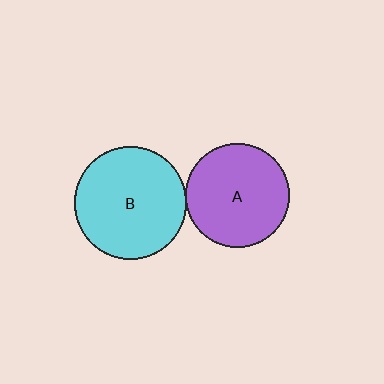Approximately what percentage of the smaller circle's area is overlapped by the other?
Approximately 5%.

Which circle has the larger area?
Circle B (cyan).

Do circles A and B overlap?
Yes.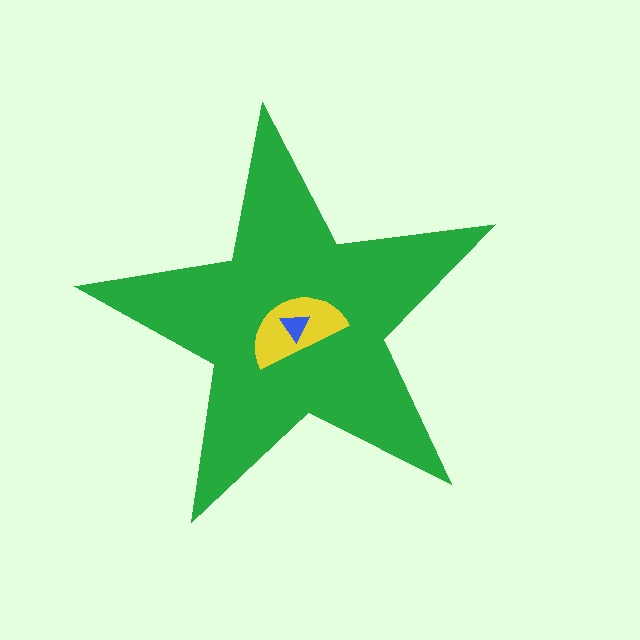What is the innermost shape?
The blue triangle.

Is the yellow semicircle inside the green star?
Yes.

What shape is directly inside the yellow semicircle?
The blue triangle.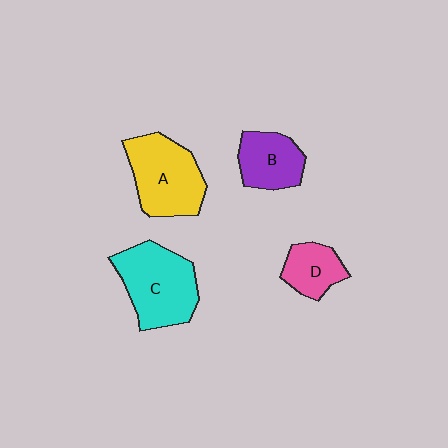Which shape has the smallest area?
Shape D (pink).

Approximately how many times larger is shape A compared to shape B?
Approximately 1.5 times.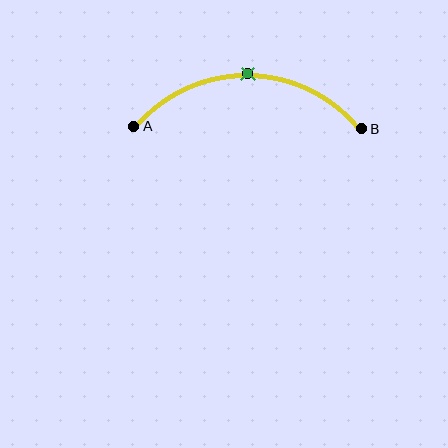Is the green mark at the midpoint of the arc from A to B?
Yes. The green mark lies on the arc at equal arc-length from both A and B — it is the arc midpoint.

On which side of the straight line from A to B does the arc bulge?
The arc bulges above the straight line connecting A and B.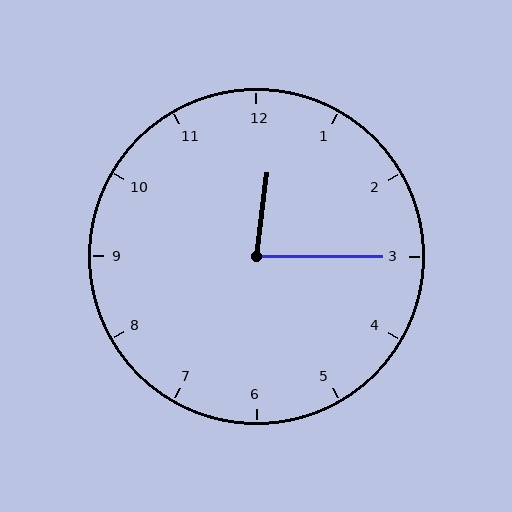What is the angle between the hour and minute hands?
Approximately 82 degrees.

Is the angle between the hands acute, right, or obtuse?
It is acute.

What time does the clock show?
12:15.